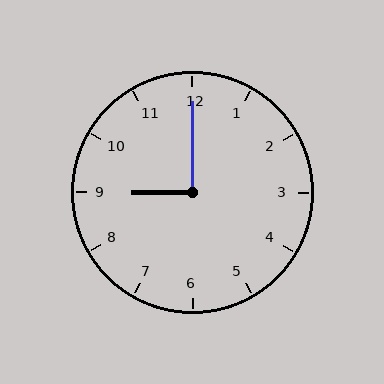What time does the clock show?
9:00.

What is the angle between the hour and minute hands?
Approximately 90 degrees.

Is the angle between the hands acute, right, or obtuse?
It is right.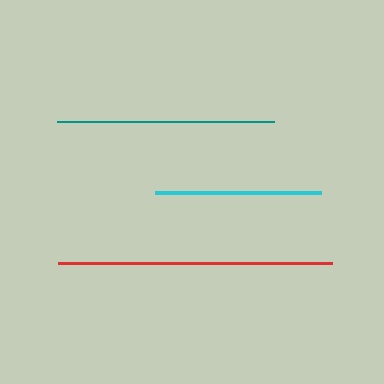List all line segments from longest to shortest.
From longest to shortest: red, teal, cyan.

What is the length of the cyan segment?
The cyan segment is approximately 165 pixels long.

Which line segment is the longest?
The red line is the longest at approximately 274 pixels.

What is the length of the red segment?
The red segment is approximately 274 pixels long.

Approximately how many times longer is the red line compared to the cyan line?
The red line is approximately 1.7 times the length of the cyan line.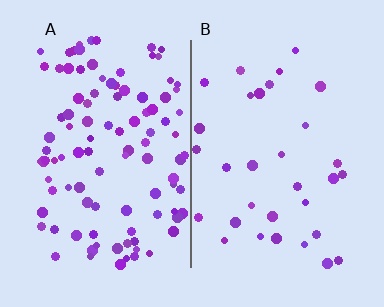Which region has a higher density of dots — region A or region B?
A (the left).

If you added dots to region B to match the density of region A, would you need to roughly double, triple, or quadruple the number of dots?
Approximately triple.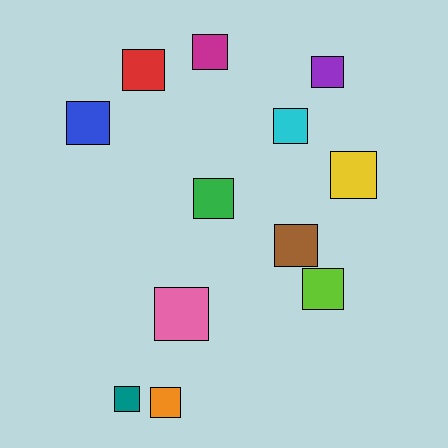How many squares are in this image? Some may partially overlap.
There are 12 squares.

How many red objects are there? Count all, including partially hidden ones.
There is 1 red object.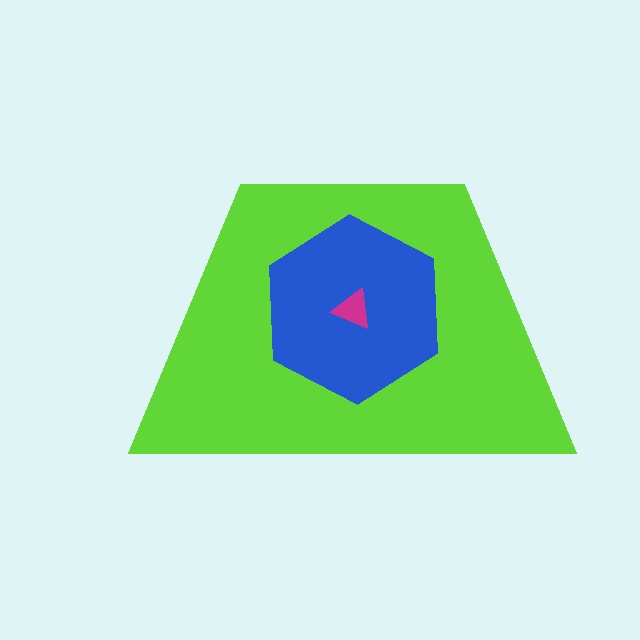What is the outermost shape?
The lime trapezoid.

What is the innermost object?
The magenta triangle.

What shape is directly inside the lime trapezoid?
The blue hexagon.